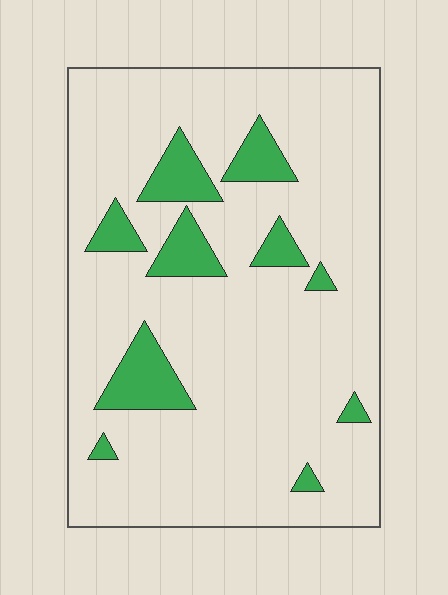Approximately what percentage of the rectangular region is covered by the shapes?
Approximately 15%.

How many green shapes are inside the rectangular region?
10.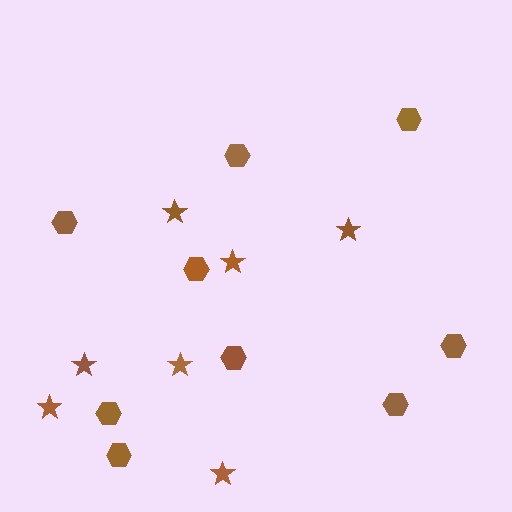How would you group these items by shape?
There are 2 groups: one group of hexagons (9) and one group of stars (7).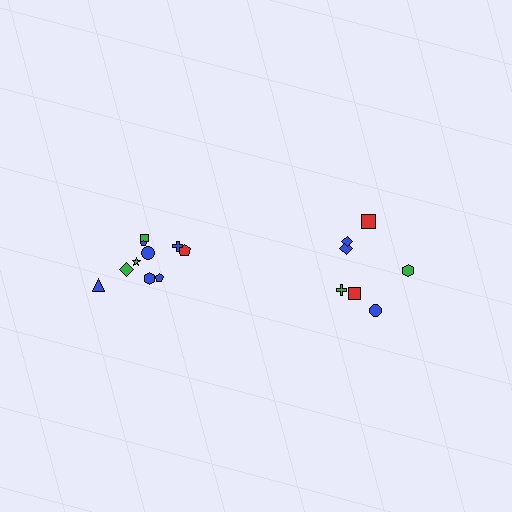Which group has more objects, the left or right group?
The left group.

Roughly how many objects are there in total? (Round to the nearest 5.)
Roughly 15 objects in total.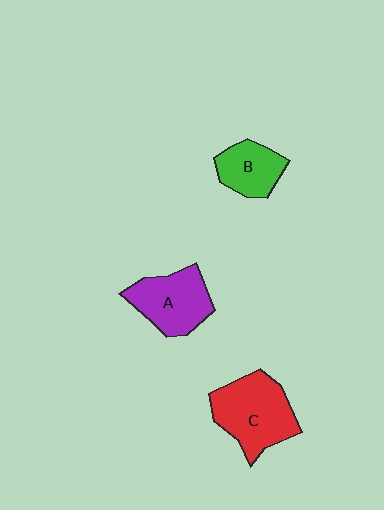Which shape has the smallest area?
Shape B (green).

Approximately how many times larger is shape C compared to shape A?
Approximately 1.2 times.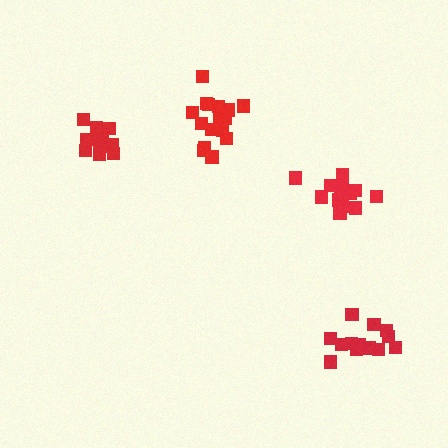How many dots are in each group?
Group 1: 17 dots, Group 2: 14 dots, Group 3: 13 dots, Group 4: 13 dots (57 total).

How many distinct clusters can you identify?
There are 4 distinct clusters.